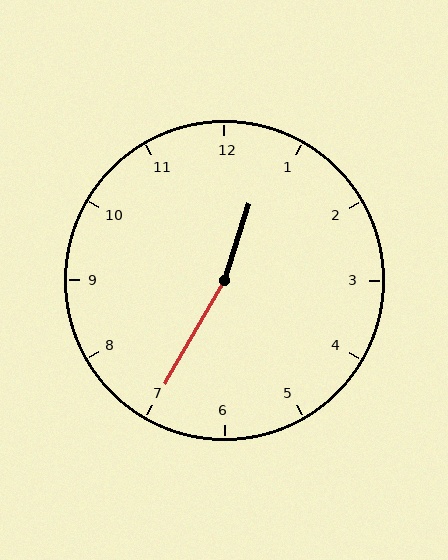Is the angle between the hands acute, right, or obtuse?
It is obtuse.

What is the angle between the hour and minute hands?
Approximately 168 degrees.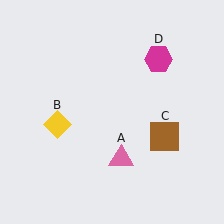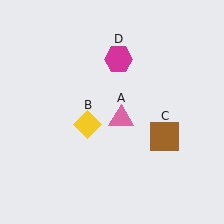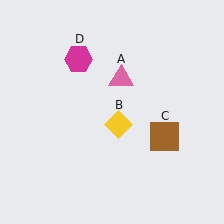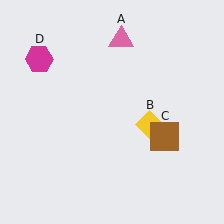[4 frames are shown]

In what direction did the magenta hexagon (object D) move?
The magenta hexagon (object D) moved left.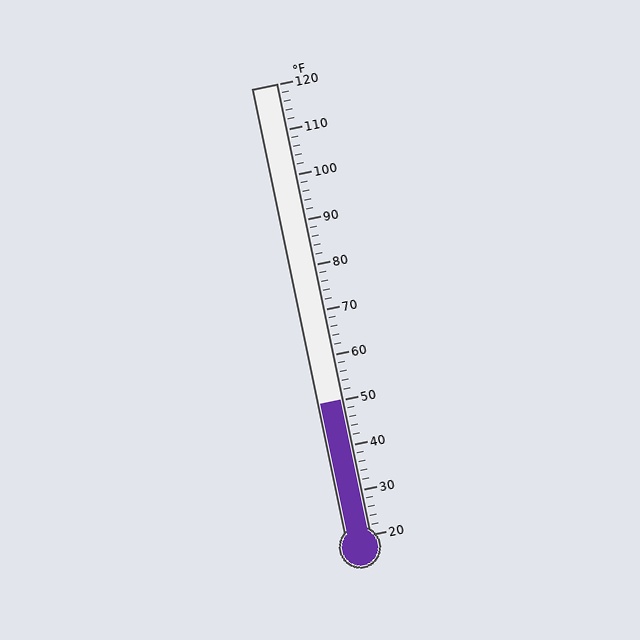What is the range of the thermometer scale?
The thermometer scale ranges from 20°F to 120°F.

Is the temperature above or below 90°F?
The temperature is below 90°F.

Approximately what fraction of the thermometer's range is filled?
The thermometer is filled to approximately 30% of its range.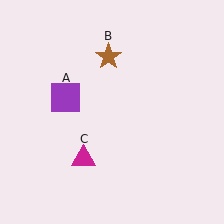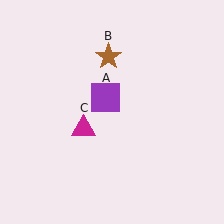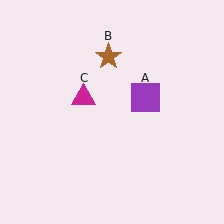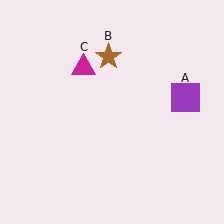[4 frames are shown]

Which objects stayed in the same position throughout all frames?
Brown star (object B) remained stationary.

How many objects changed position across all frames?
2 objects changed position: purple square (object A), magenta triangle (object C).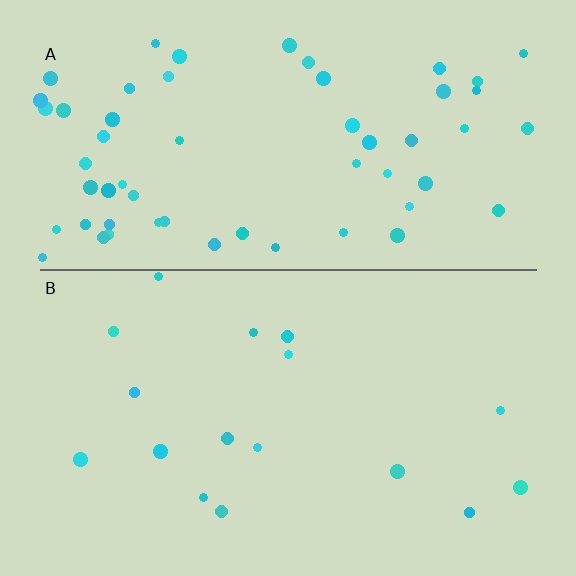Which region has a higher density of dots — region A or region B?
A (the top).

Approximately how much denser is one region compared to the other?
Approximately 3.4× — region A over region B.